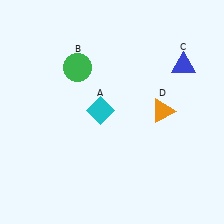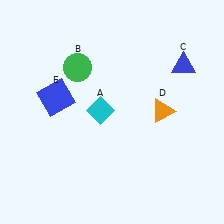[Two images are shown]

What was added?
A blue square (E) was added in Image 2.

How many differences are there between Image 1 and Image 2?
There is 1 difference between the two images.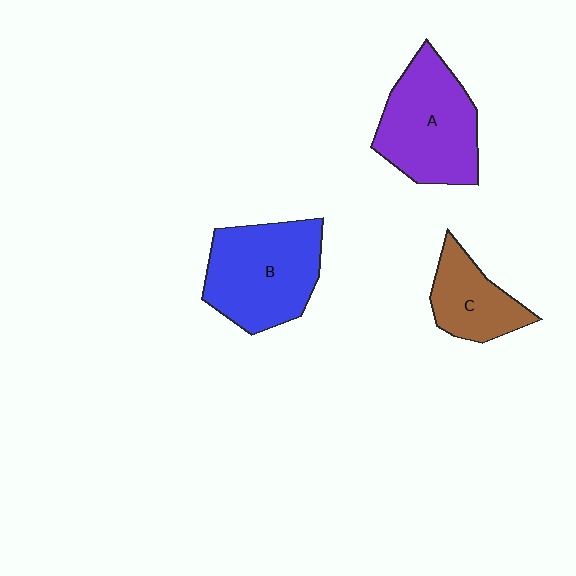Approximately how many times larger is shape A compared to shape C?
Approximately 1.7 times.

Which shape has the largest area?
Shape B (blue).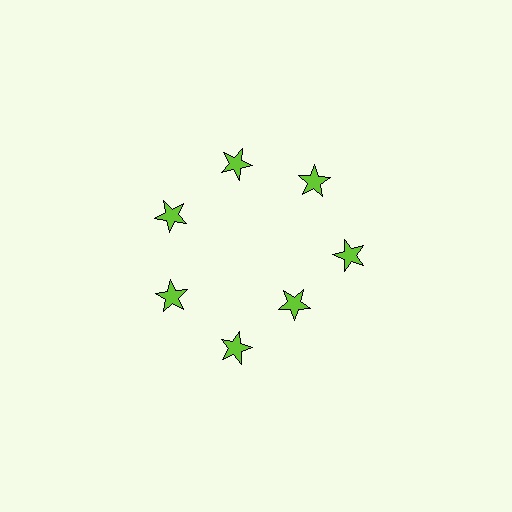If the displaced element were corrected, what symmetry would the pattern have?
It would have 7-fold rotational symmetry — the pattern would map onto itself every 51 degrees.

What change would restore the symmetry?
The symmetry would be restored by moving it outward, back onto the ring so that all 7 stars sit at equal angles and equal distance from the center.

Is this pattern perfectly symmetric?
No. The 7 lime stars are arranged in a ring, but one element near the 5 o'clock position is pulled inward toward the center, breaking the 7-fold rotational symmetry.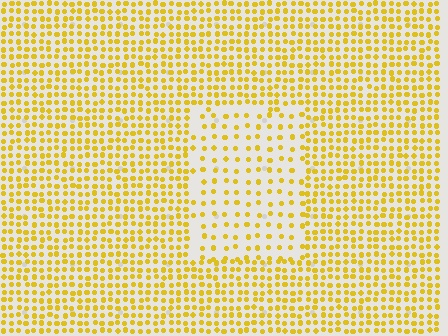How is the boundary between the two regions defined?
The boundary is defined by a change in element density (approximately 2.1x ratio). All elements are the same color, size, and shape.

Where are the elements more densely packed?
The elements are more densely packed outside the rectangle boundary.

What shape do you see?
I see a rectangle.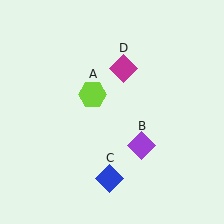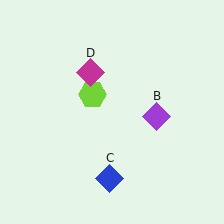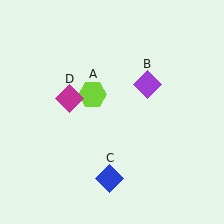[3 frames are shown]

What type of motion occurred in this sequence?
The purple diamond (object B), magenta diamond (object D) rotated counterclockwise around the center of the scene.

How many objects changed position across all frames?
2 objects changed position: purple diamond (object B), magenta diamond (object D).